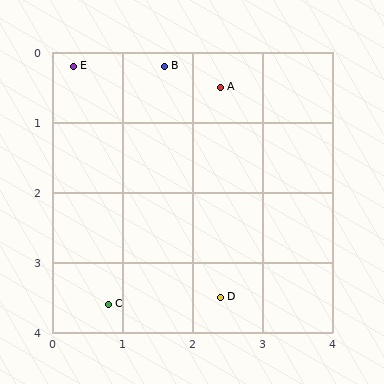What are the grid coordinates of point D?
Point D is at approximately (2.4, 3.5).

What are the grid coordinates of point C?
Point C is at approximately (0.8, 3.6).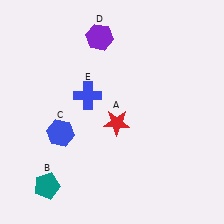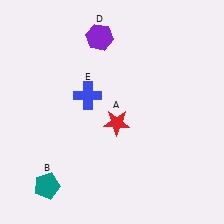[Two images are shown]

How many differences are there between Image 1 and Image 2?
There is 1 difference between the two images.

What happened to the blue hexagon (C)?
The blue hexagon (C) was removed in Image 2. It was in the bottom-left area of Image 1.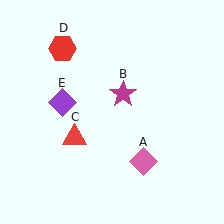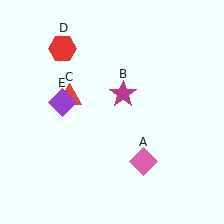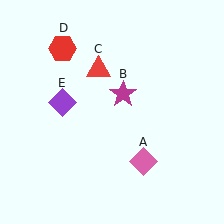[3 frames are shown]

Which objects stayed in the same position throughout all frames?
Pink diamond (object A) and magenta star (object B) and red hexagon (object D) and purple diamond (object E) remained stationary.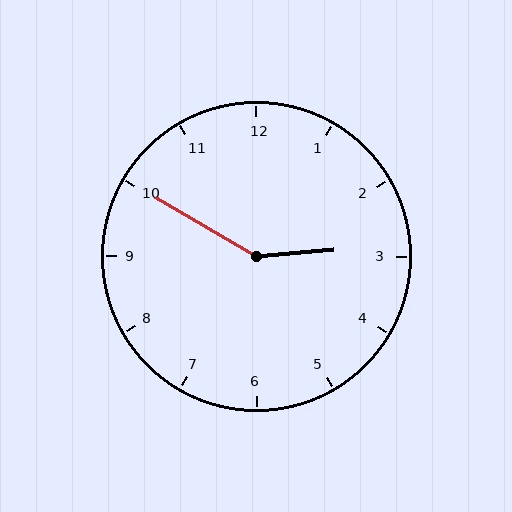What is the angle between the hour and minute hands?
Approximately 145 degrees.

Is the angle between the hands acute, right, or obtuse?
It is obtuse.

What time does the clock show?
2:50.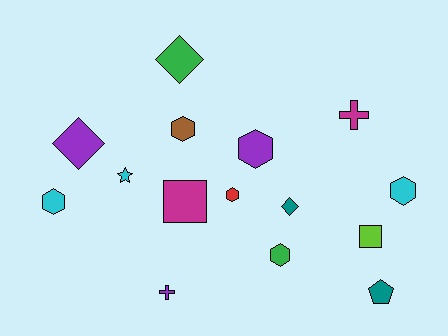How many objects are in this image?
There are 15 objects.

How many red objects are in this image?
There is 1 red object.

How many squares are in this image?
There are 2 squares.